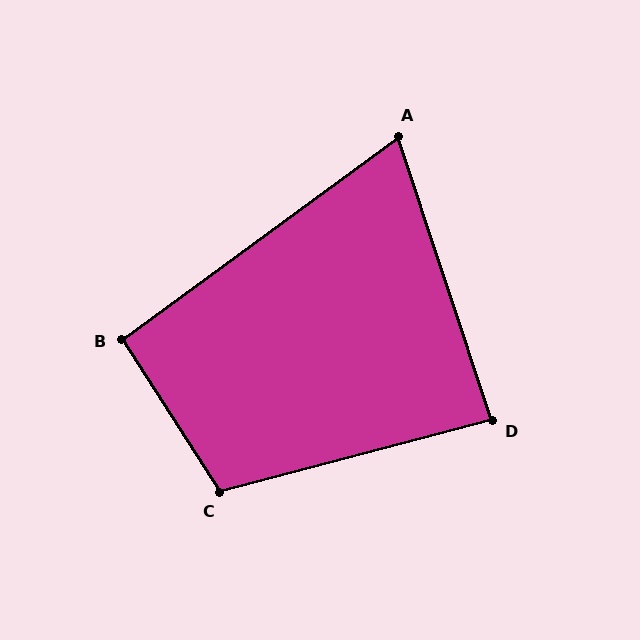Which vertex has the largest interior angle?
C, at approximately 108 degrees.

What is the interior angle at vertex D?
Approximately 87 degrees (approximately right).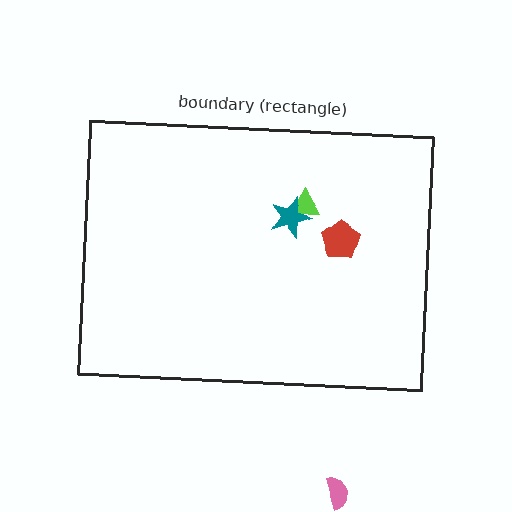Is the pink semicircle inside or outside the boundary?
Outside.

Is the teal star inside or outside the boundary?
Inside.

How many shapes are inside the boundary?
3 inside, 1 outside.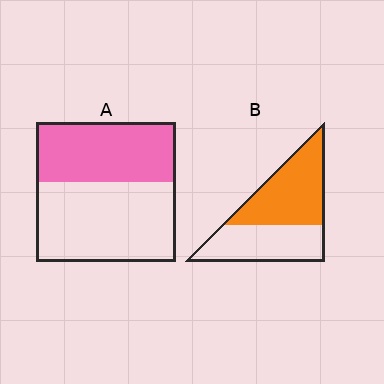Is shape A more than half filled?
No.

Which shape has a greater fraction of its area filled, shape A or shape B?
Shape B.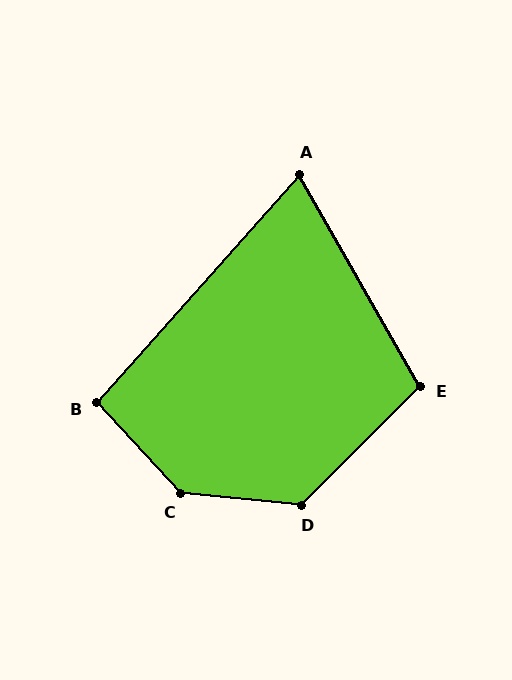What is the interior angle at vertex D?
Approximately 130 degrees (obtuse).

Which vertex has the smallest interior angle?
A, at approximately 72 degrees.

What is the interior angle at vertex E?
Approximately 105 degrees (obtuse).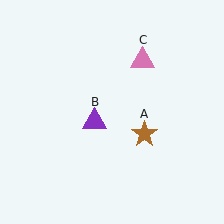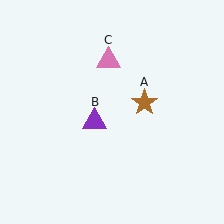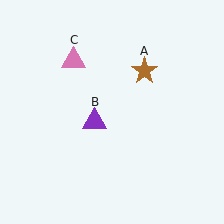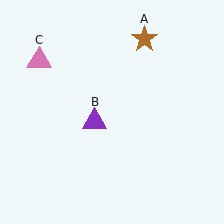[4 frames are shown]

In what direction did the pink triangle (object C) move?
The pink triangle (object C) moved left.